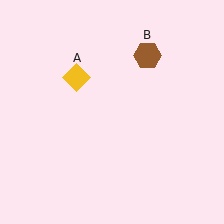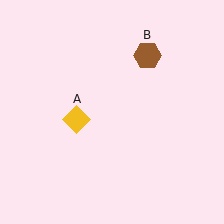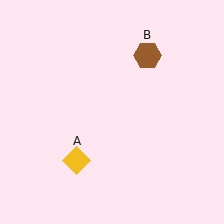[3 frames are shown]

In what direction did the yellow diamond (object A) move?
The yellow diamond (object A) moved down.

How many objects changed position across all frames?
1 object changed position: yellow diamond (object A).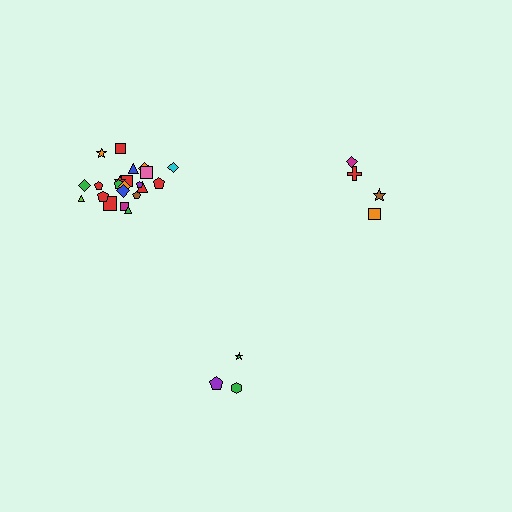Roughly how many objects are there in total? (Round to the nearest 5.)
Roughly 30 objects in total.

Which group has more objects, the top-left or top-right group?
The top-left group.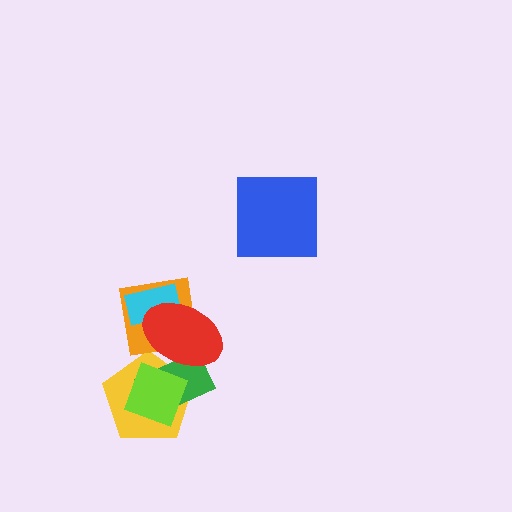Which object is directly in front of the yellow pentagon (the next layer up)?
The green rectangle is directly in front of the yellow pentagon.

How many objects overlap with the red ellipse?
5 objects overlap with the red ellipse.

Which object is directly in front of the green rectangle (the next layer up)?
The orange square is directly in front of the green rectangle.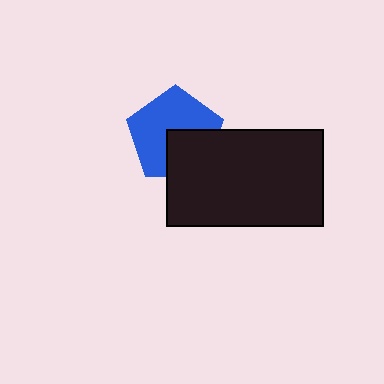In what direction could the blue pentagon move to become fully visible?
The blue pentagon could move toward the upper-left. That would shift it out from behind the black rectangle entirely.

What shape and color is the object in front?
The object in front is a black rectangle.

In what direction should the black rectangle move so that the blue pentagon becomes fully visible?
The black rectangle should move toward the lower-right. That is the shortest direction to clear the overlap and leave the blue pentagon fully visible.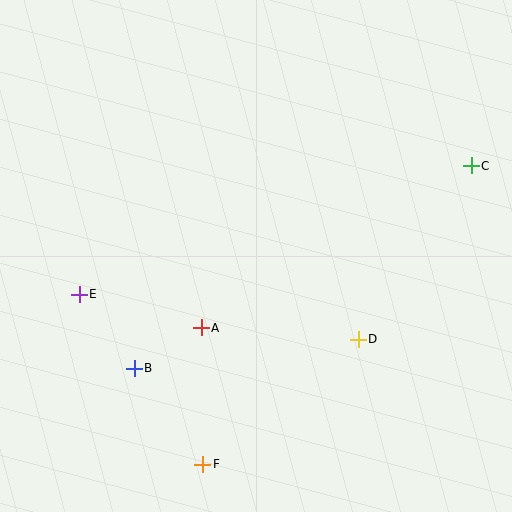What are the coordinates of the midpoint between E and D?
The midpoint between E and D is at (219, 317).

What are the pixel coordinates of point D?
Point D is at (358, 339).